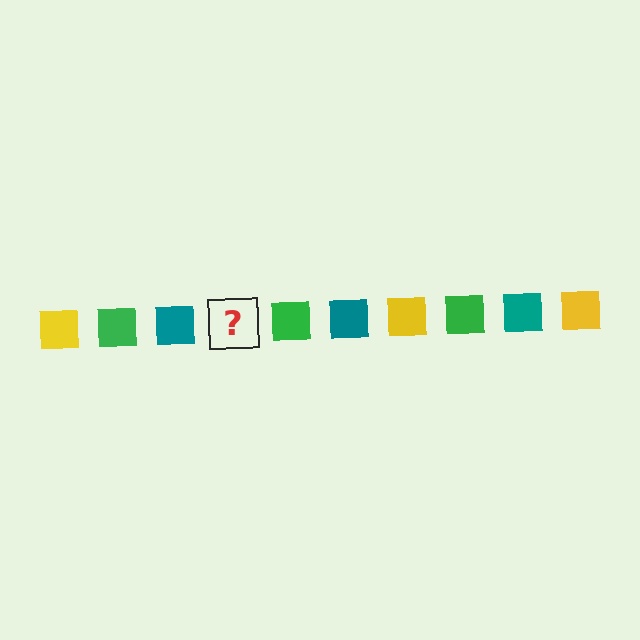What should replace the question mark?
The question mark should be replaced with a yellow square.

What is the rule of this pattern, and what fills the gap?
The rule is that the pattern cycles through yellow, green, teal squares. The gap should be filled with a yellow square.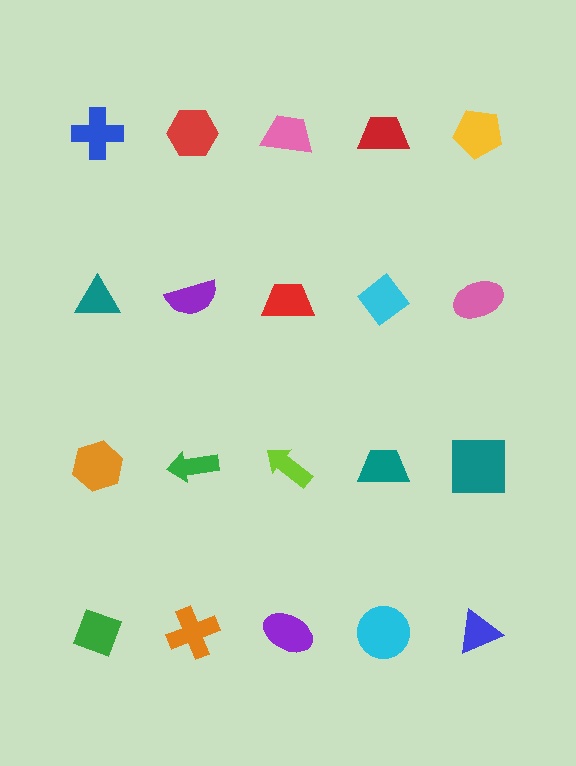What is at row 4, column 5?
A blue triangle.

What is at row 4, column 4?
A cyan circle.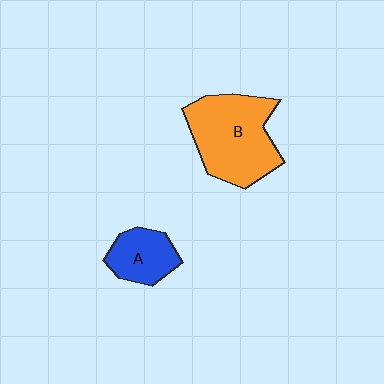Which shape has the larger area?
Shape B (orange).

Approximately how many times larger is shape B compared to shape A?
Approximately 2.1 times.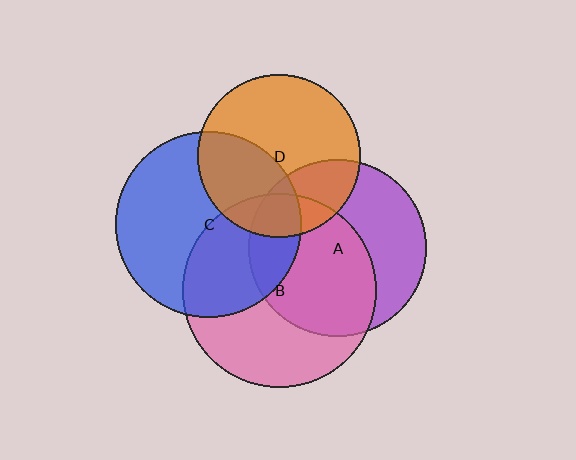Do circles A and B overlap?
Yes.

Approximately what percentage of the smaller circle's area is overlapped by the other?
Approximately 55%.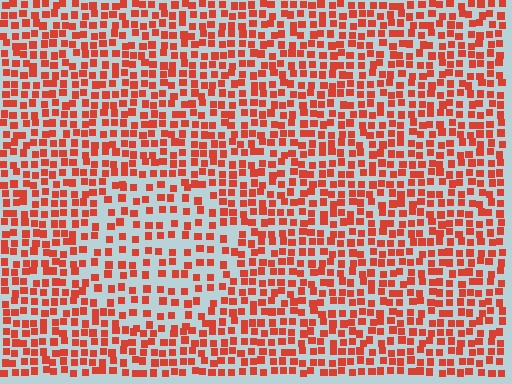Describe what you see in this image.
The image contains small red elements arranged at two different densities. A circle-shaped region is visible where the elements are less densely packed than the surrounding area.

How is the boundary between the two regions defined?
The boundary is defined by a change in element density (approximately 1.7x ratio). All elements are the same color, size, and shape.